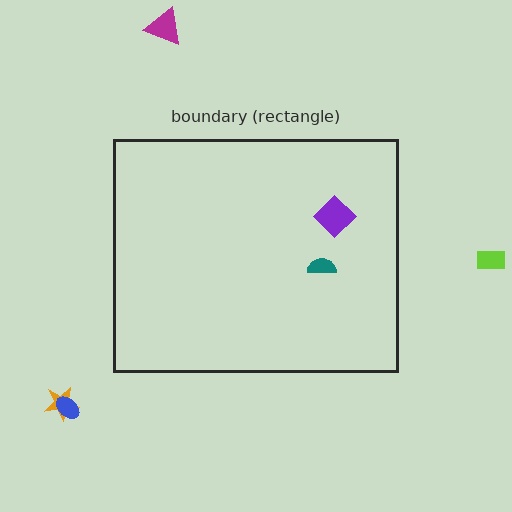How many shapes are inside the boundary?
2 inside, 4 outside.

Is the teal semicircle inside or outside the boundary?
Inside.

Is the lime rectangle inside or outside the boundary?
Outside.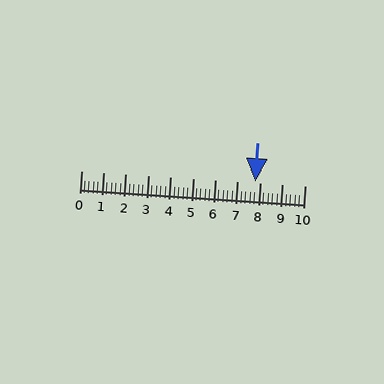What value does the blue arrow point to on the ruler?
The blue arrow points to approximately 7.8.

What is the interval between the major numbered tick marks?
The major tick marks are spaced 1 units apart.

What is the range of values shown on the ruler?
The ruler shows values from 0 to 10.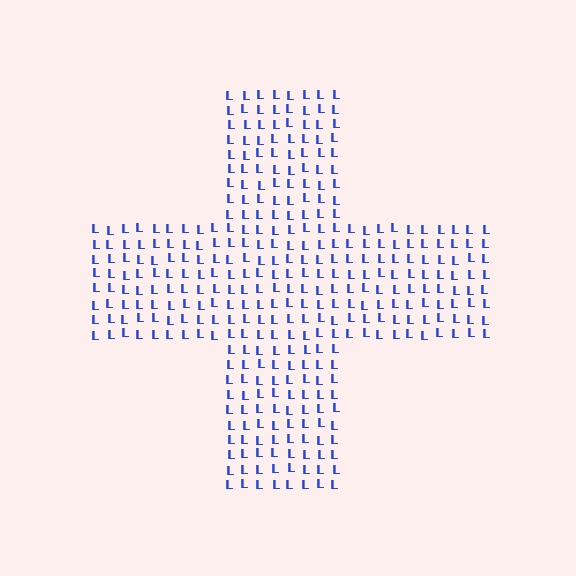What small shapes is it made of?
It is made of small letter L's.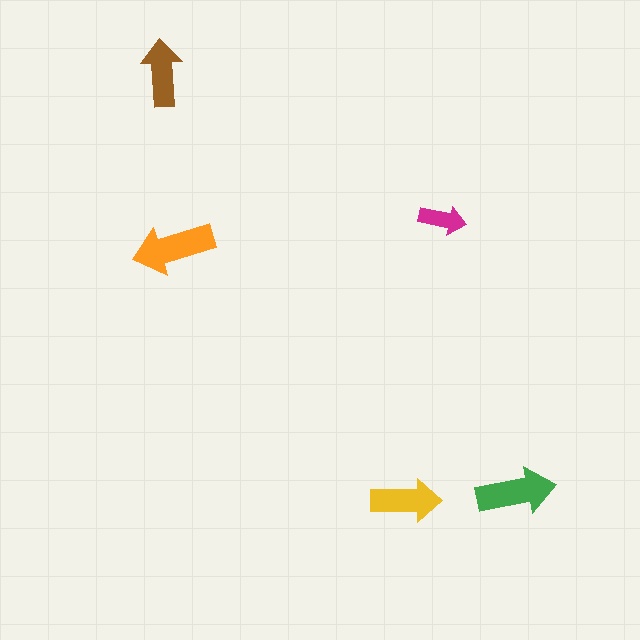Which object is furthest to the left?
The brown arrow is leftmost.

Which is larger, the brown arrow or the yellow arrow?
The yellow one.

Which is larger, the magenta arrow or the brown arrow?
The brown one.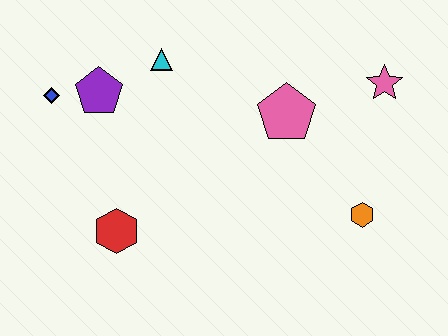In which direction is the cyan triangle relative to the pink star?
The cyan triangle is to the left of the pink star.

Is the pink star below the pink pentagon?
No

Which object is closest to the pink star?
The pink pentagon is closest to the pink star.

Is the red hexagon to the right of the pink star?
No